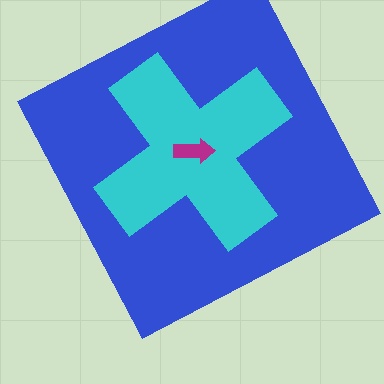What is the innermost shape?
The magenta arrow.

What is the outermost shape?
The blue square.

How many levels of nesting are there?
3.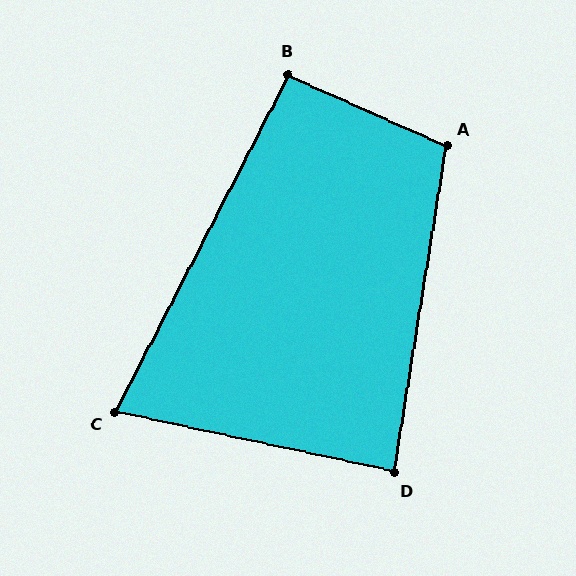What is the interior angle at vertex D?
Approximately 87 degrees (approximately right).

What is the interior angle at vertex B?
Approximately 93 degrees (approximately right).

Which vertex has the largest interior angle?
A, at approximately 105 degrees.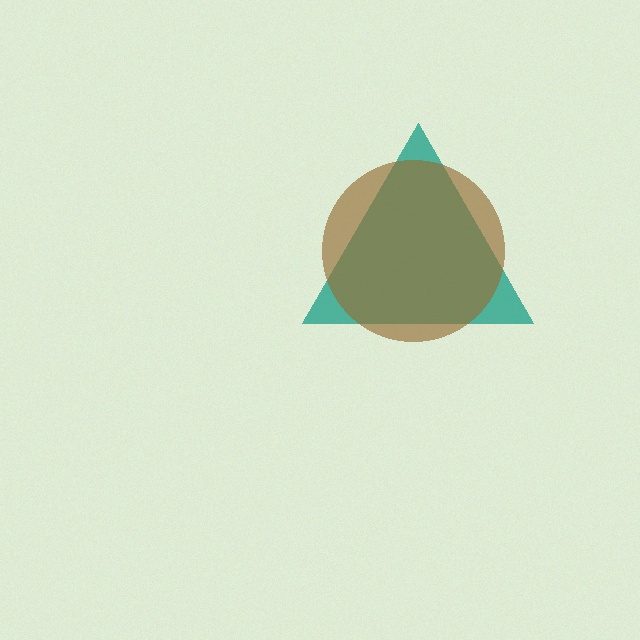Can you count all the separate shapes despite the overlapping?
Yes, there are 2 separate shapes.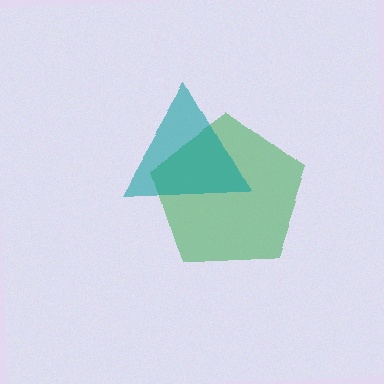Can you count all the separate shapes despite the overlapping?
Yes, there are 2 separate shapes.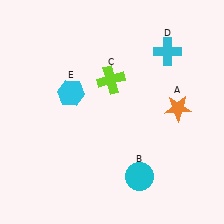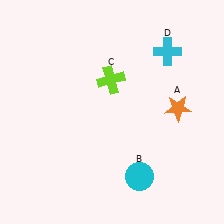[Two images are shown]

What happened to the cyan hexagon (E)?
The cyan hexagon (E) was removed in Image 2. It was in the top-left area of Image 1.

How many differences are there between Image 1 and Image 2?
There is 1 difference between the two images.